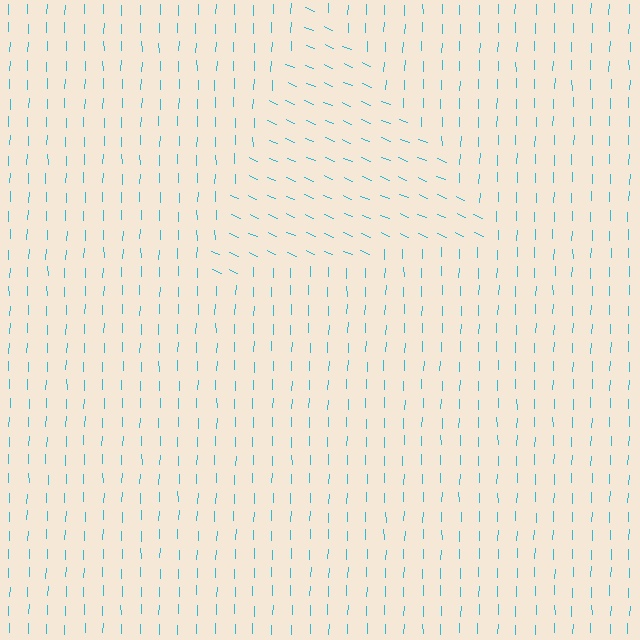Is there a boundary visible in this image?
Yes, there is a texture boundary formed by a change in line orientation.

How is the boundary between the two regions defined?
The boundary is defined purely by a change in line orientation (approximately 69 degrees difference). All lines are the same color and thickness.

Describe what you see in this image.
The image is filled with small cyan line segments. A triangle region in the image has lines oriented differently from the surrounding lines, creating a visible texture boundary.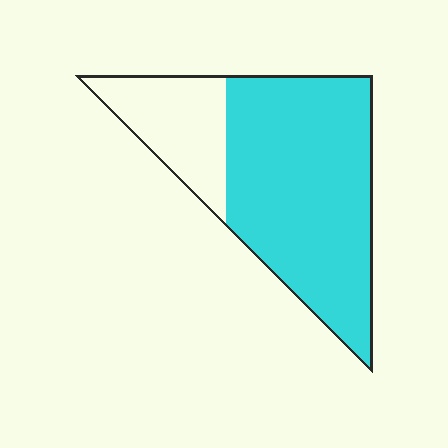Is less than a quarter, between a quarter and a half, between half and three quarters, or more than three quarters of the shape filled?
Between half and three quarters.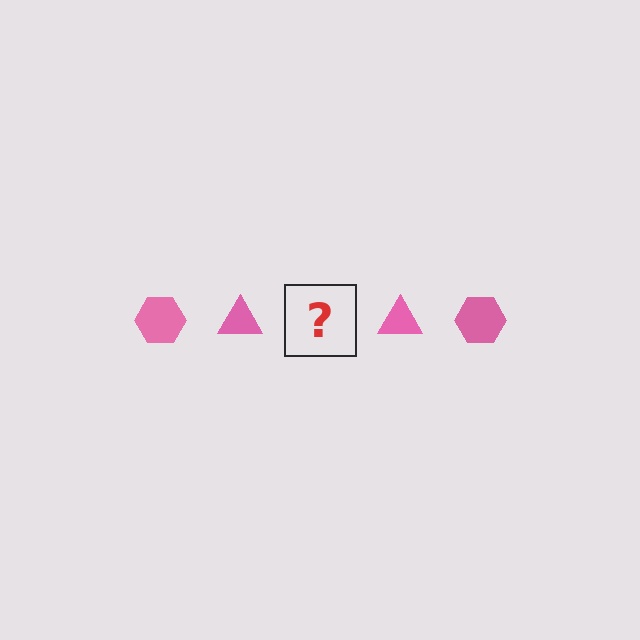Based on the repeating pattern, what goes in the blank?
The blank should be a pink hexagon.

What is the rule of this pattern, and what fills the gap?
The rule is that the pattern cycles through hexagon, triangle shapes in pink. The gap should be filled with a pink hexagon.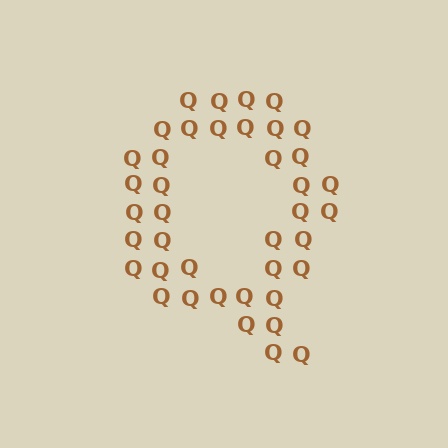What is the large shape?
The large shape is the letter Q.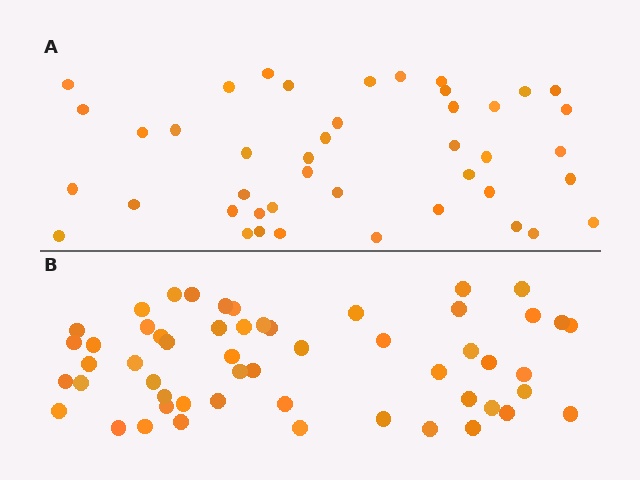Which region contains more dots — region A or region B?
Region B (the bottom region) has more dots.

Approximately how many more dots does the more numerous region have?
Region B has roughly 12 or so more dots than region A.